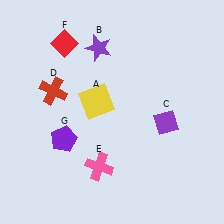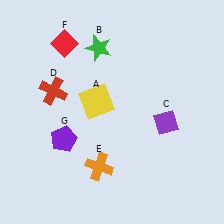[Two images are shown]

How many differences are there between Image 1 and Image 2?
There are 2 differences between the two images.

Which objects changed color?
B changed from purple to green. E changed from pink to orange.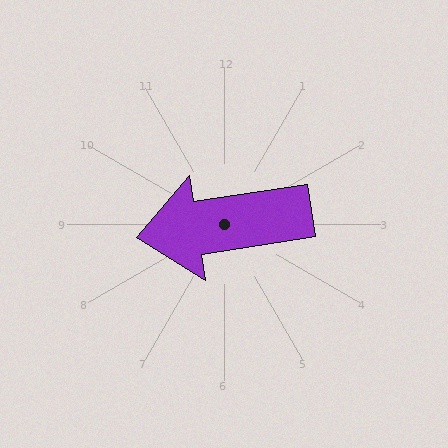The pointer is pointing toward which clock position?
Roughly 9 o'clock.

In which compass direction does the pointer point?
West.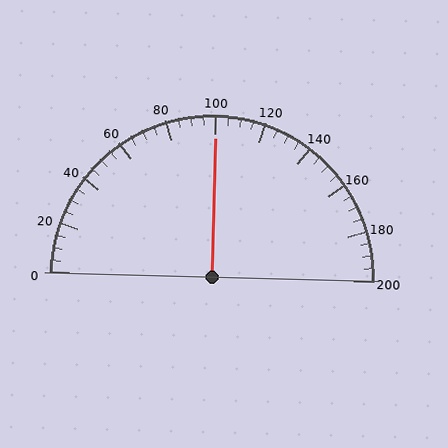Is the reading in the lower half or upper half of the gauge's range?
The reading is in the upper half of the range (0 to 200).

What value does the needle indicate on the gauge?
The needle indicates approximately 100.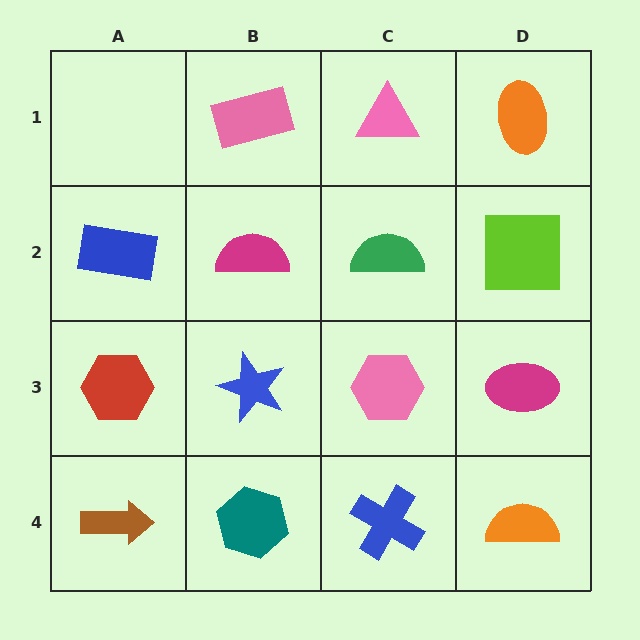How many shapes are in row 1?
3 shapes.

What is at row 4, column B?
A teal hexagon.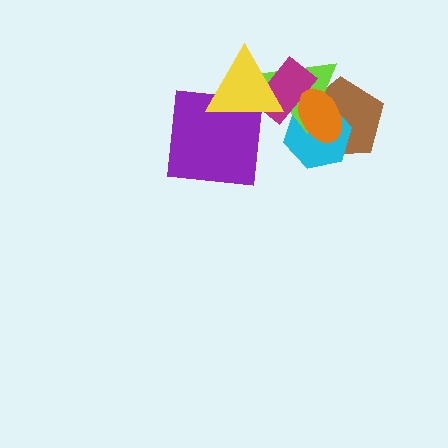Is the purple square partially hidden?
Yes, it is partially covered by another shape.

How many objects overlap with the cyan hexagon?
4 objects overlap with the cyan hexagon.